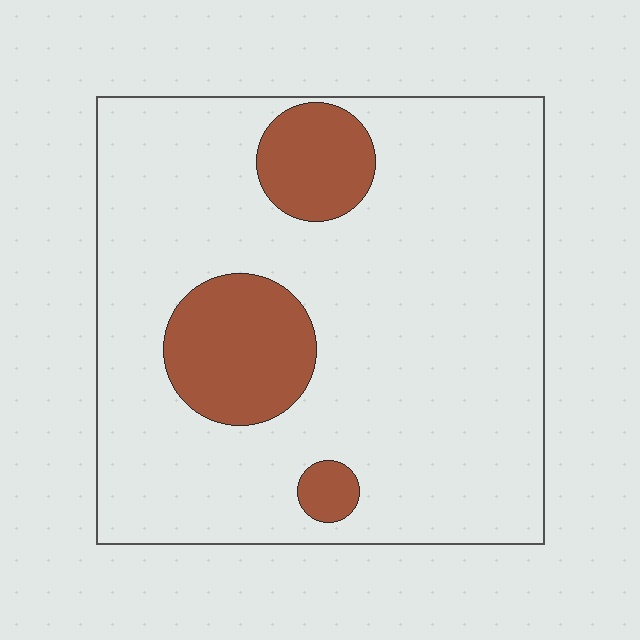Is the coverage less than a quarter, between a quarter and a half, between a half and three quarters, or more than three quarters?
Less than a quarter.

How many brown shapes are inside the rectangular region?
3.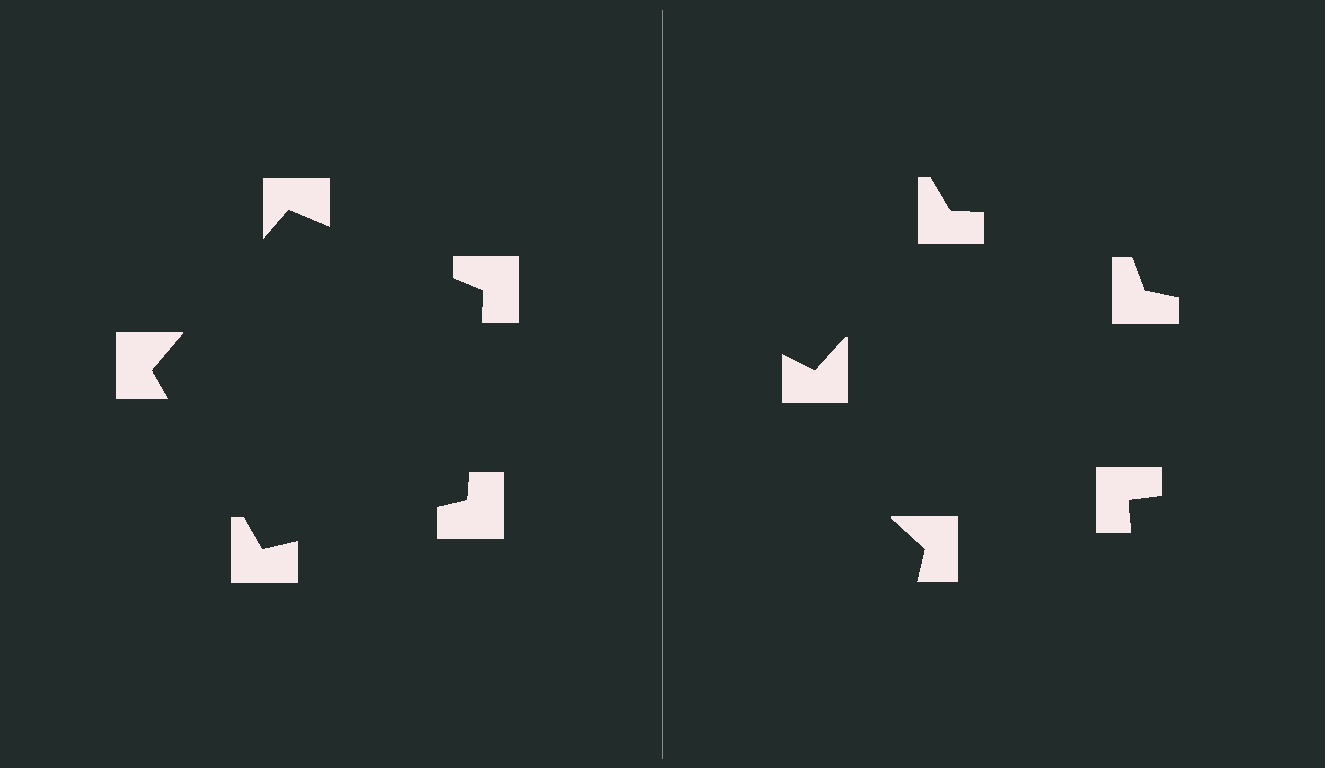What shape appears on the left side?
An illusory pentagon.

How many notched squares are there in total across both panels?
10 — 5 on each side.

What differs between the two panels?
The notched squares are positioned identically on both sides; only the wedge orientations differ. On the left they align to a pentagon; on the right they are misaligned.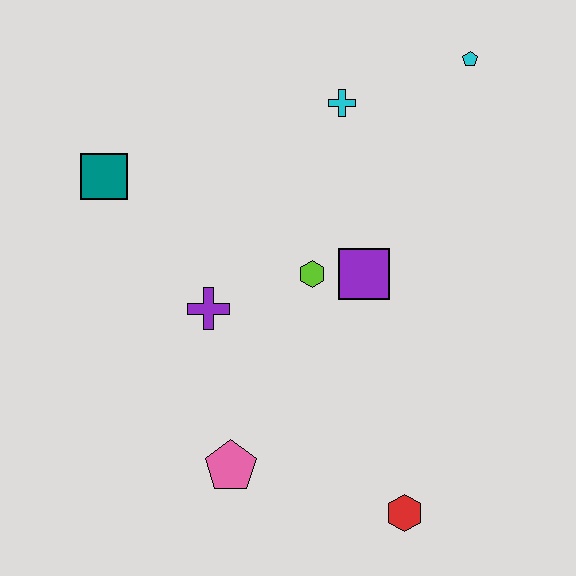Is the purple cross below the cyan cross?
Yes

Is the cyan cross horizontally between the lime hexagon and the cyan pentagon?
Yes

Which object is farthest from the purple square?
The teal square is farthest from the purple square.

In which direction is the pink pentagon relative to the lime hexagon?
The pink pentagon is below the lime hexagon.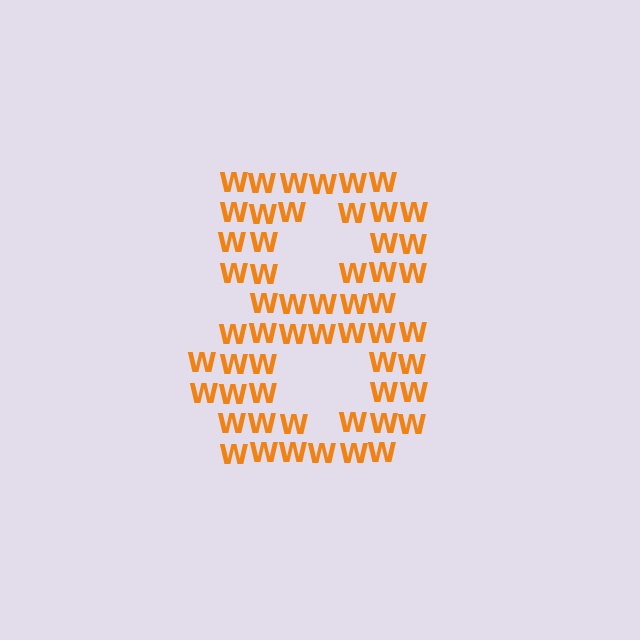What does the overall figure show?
The overall figure shows the digit 8.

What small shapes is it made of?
It is made of small letter W's.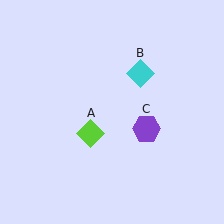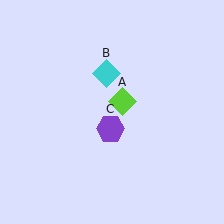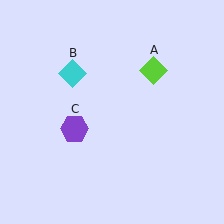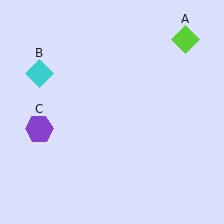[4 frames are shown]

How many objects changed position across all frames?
3 objects changed position: lime diamond (object A), cyan diamond (object B), purple hexagon (object C).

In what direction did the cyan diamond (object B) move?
The cyan diamond (object B) moved left.